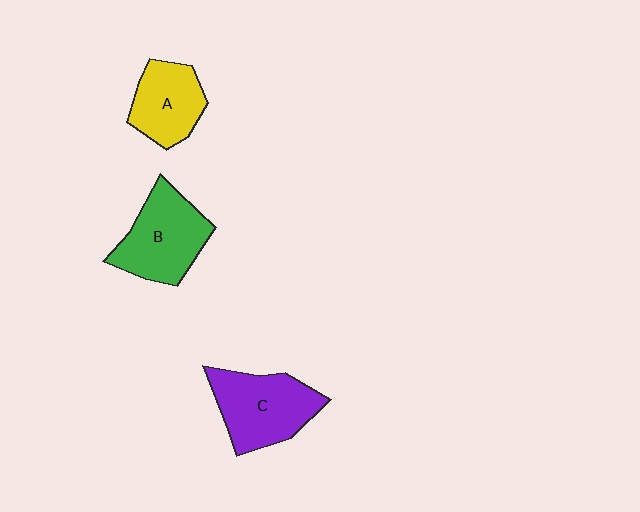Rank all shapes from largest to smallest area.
From largest to smallest: C (purple), B (green), A (yellow).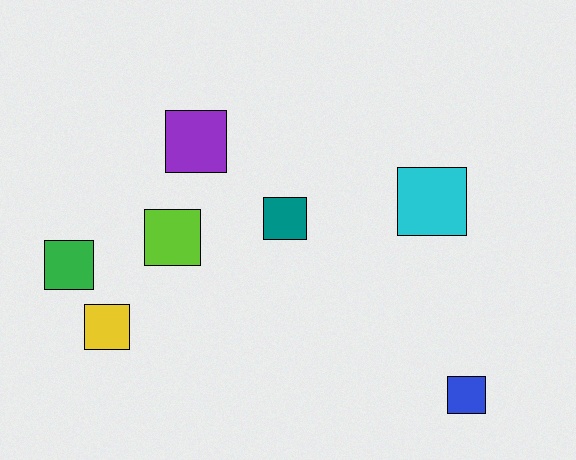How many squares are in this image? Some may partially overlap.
There are 7 squares.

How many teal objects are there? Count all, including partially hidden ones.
There is 1 teal object.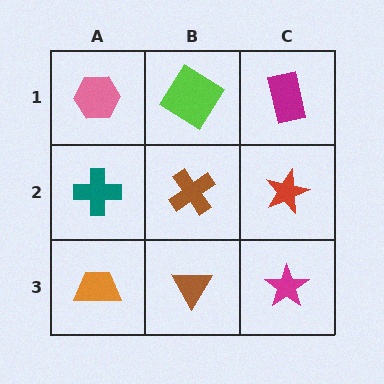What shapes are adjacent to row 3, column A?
A teal cross (row 2, column A), a brown triangle (row 3, column B).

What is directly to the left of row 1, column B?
A pink hexagon.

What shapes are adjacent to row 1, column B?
A brown cross (row 2, column B), a pink hexagon (row 1, column A), a magenta rectangle (row 1, column C).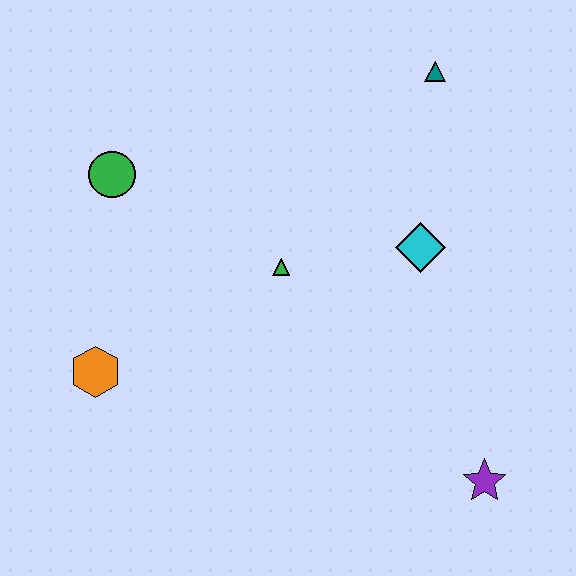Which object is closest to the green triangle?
The cyan diamond is closest to the green triangle.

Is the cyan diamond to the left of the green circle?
No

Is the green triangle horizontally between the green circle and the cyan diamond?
Yes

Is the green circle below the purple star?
No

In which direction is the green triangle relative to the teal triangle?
The green triangle is below the teal triangle.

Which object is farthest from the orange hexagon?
The teal triangle is farthest from the orange hexagon.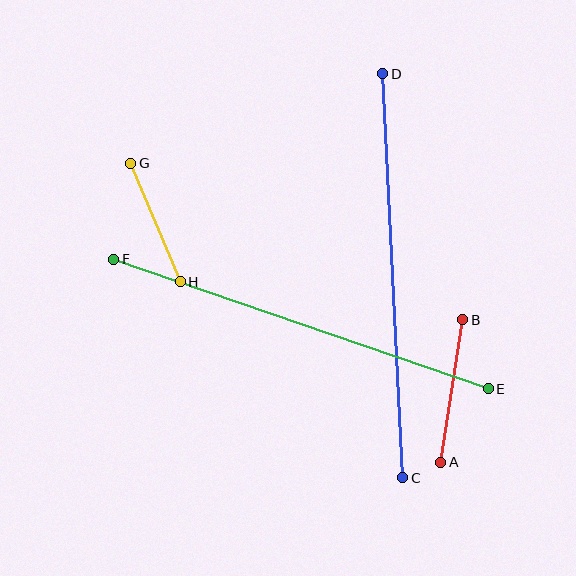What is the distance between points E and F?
The distance is approximately 396 pixels.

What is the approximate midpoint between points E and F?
The midpoint is at approximately (301, 324) pixels.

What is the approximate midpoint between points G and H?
The midpoint is at approximately (156, 222) pixels.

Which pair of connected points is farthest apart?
Points C and D are farthest apart.